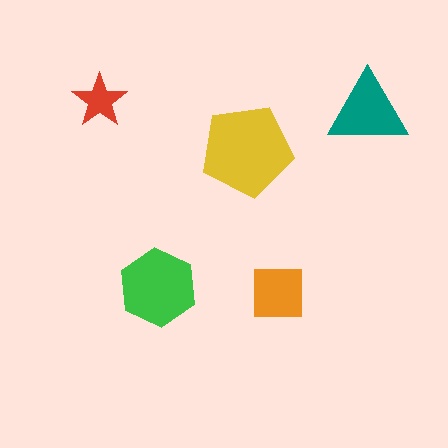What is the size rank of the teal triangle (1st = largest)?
3rd.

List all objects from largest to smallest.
The yellow pentagon, the green hexagon, the teal triangle, the orange square, the red star.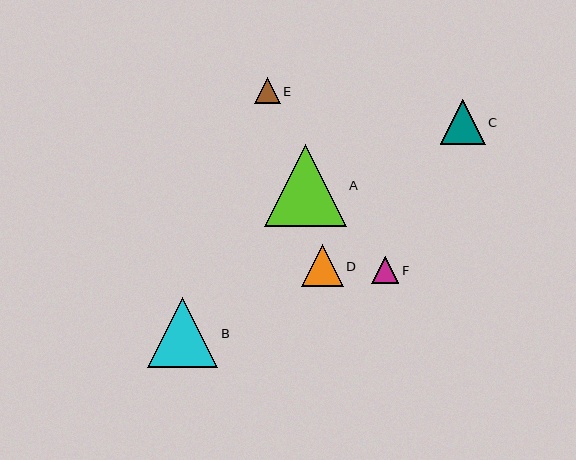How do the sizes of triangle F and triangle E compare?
Triangle F and triangle E are approximately the same size.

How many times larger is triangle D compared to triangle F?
Triangle D is approximately 1.5 times the size of triangle F.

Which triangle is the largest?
Triangle A is the largest with a size of approximately 82 pixels.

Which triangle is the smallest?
Triangle E is the smallest with a size of approximately 26 pixels.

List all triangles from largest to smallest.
From largest to smallest: A, B, C, D, F, E.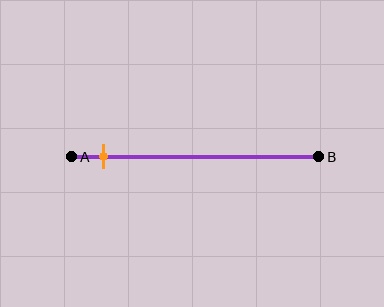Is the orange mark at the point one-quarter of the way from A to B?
No, the mark is at about 15% from A, not at the 25% one-quarter point.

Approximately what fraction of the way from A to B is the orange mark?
The orange mark is approximately 15% of the way from A to B.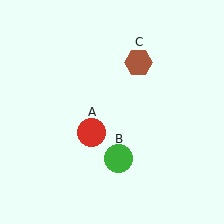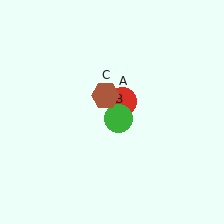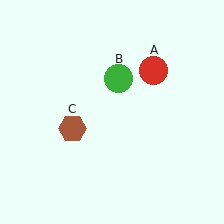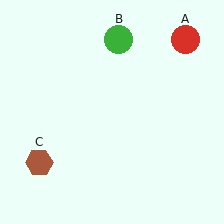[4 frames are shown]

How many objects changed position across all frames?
3 objects changed position: red circle (object A), green circle (object B), brown hexagon (object C).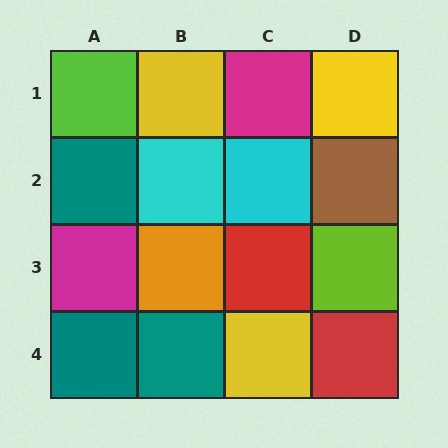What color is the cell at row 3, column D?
Lime.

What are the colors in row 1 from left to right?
Lime, yellow, magenta, yellow.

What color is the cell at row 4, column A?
Teal.